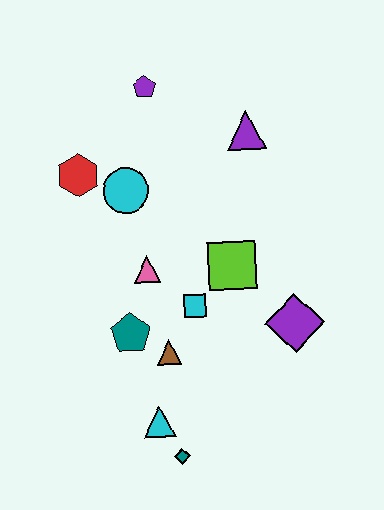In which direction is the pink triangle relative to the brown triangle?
The pink triangle is above the brown triangle.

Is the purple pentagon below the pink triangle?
No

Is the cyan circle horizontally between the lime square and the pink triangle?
No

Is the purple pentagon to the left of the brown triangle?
Yes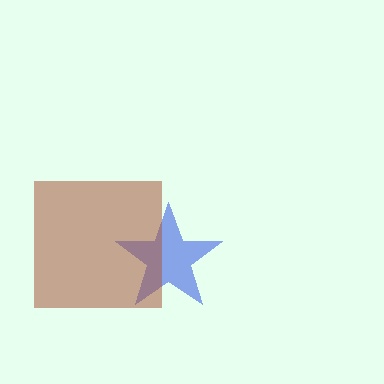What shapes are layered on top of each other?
The layered shapes are: a blue star, a brown square.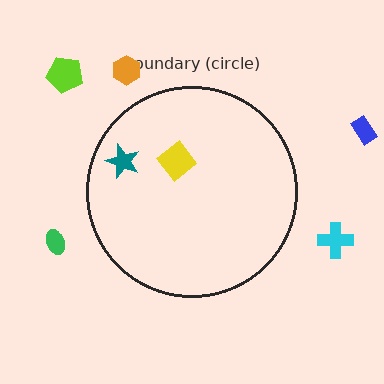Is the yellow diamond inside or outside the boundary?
Inside.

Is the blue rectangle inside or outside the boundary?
Outside.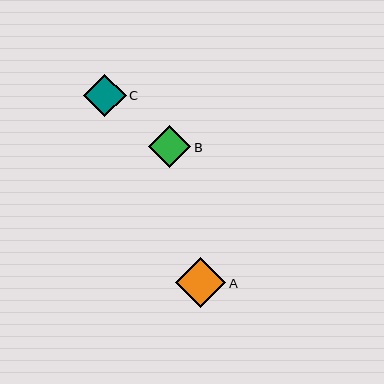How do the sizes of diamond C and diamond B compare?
Diamond C and diamond B are approximately the same size.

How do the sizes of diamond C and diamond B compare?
Diamond C and diamond B are approximately the same size.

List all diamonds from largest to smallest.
From largest to smallest: A, C, B.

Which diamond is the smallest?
Diamond B is the smallest with a size of approximately 42 pixels.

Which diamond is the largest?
Diamond A is the largest with a size of approximately 50 pixels.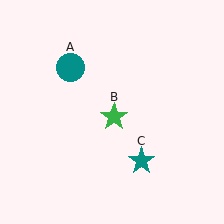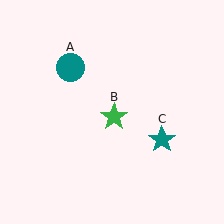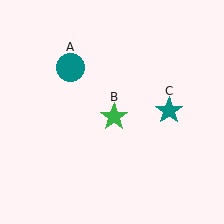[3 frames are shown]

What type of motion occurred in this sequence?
The teal star (object C) rotated counterclockwise around the center of the scene.